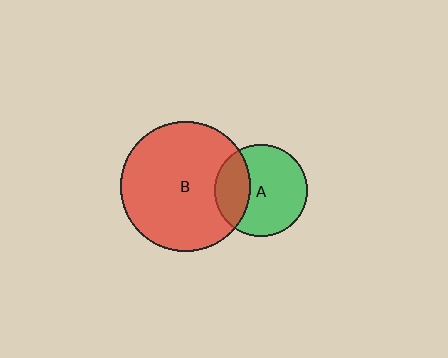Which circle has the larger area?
Circle B (red).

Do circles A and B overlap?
Yes.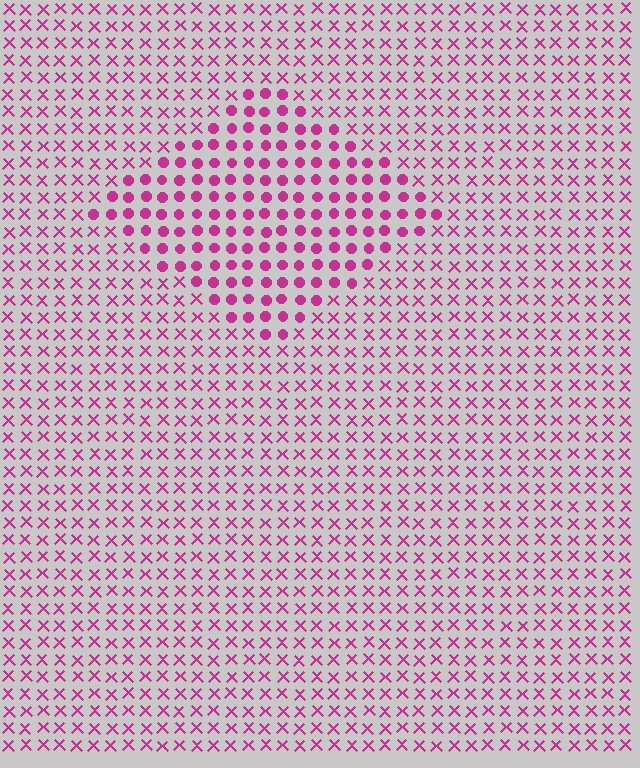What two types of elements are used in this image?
The image uses circles inside the diamond region and X marks outside it.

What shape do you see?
I see a diamond.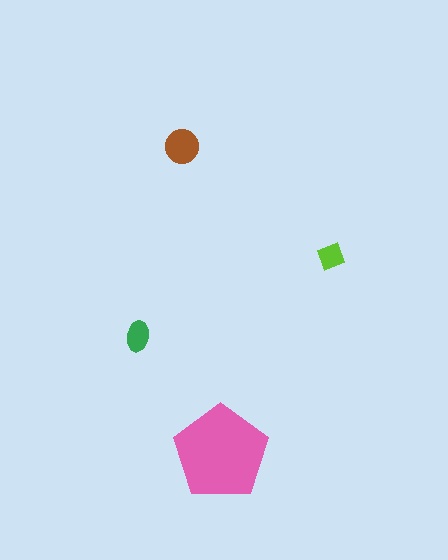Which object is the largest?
The pink pentagon.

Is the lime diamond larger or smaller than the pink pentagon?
Smaller.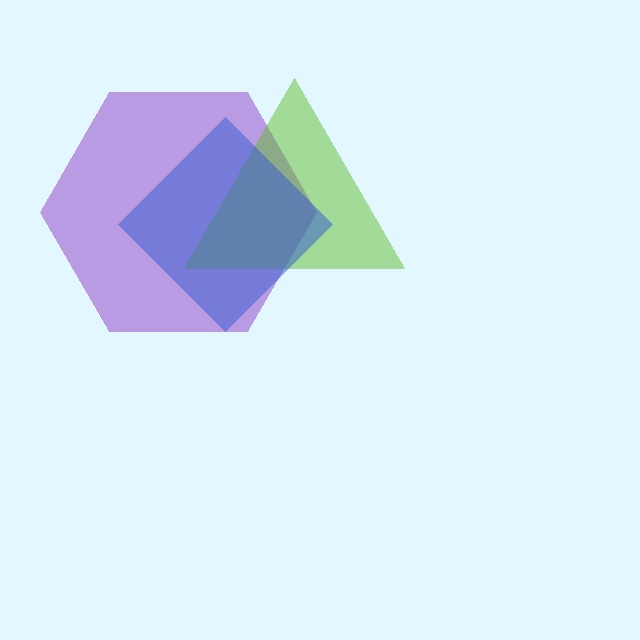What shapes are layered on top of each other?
The layered shapes are: a purple hexagon, a lime triangle, a blue diamond.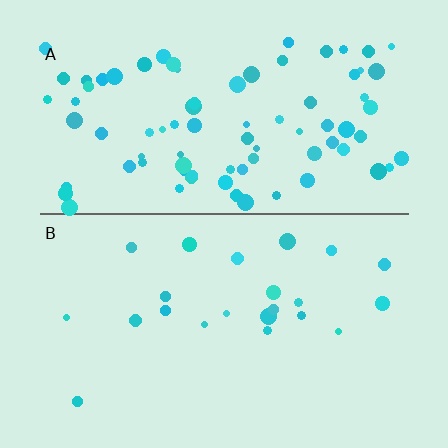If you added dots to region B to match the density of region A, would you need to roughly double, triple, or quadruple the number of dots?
Approximately quadruple.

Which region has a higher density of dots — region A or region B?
A (the top).